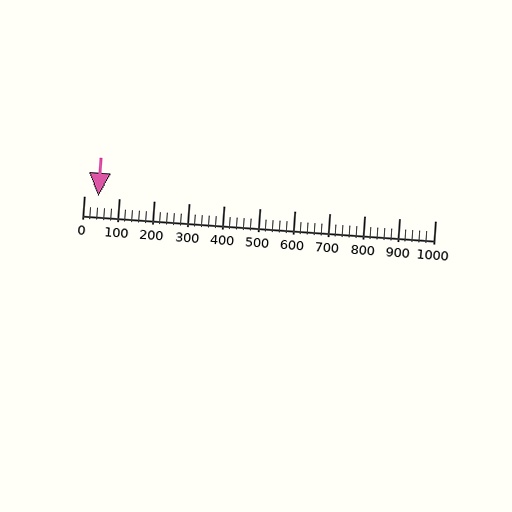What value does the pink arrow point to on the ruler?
The pink arrow points to approximately 40.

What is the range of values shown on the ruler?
The ruler shows values from 0 to 1000.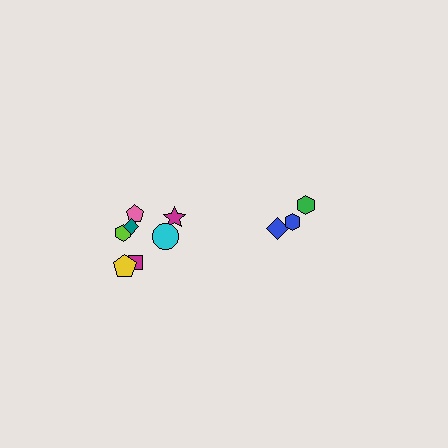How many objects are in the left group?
There are 7 objects.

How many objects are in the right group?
There are 3 objects.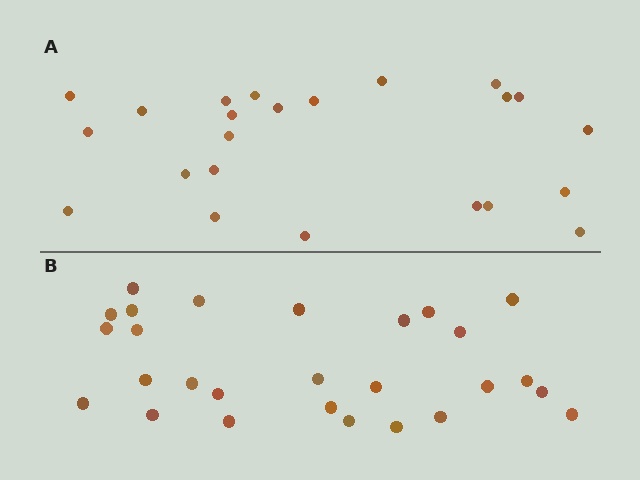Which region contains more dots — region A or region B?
Region B (the bottom region) has more dots.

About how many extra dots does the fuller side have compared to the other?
Region B has about 4 more dots than region A.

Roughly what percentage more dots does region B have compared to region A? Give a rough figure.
About 15% more.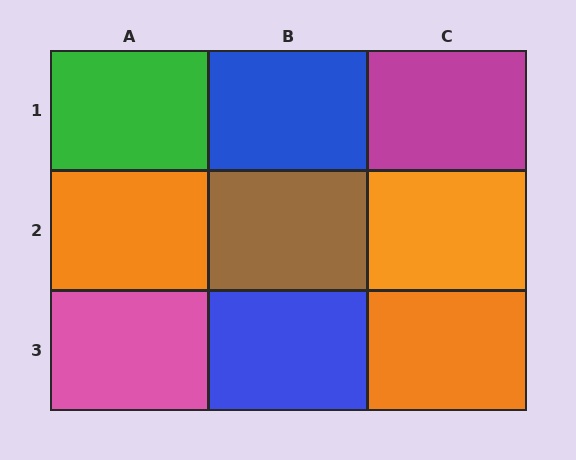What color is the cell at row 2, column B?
Brown.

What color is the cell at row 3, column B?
Blue.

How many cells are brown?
1 cell is brown.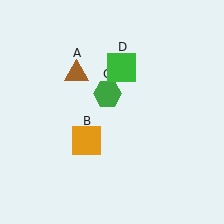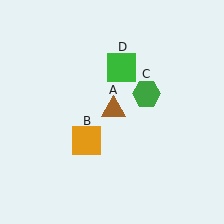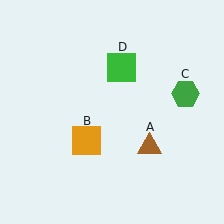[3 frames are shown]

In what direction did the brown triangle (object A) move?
The brown triangle (object A) moved down and to the right.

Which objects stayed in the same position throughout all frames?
Orange square (object B) and green square (object D) remained stationary.